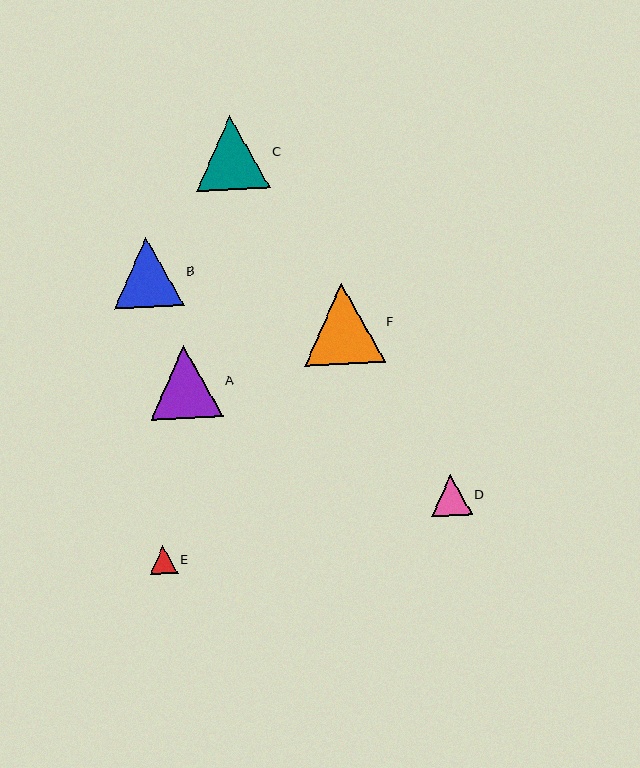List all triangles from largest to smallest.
From largest to smallest: F, C, A, B, D, E.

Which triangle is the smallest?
Triangle E is the smallest with a size of approximately 28 pixels.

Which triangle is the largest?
Triangle F is the largest with a size of approximately 81 pixels.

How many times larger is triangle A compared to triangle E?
Triangle A is approximately 2.6 times the size of triangle E.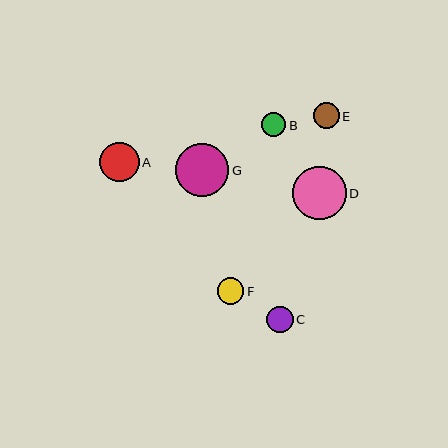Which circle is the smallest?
Circle B is the smallest with a size of approximately 24 pixels.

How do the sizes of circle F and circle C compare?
Circle F and circle C are approximately the same size.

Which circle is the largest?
Circle D is the largest with a size of approximately 54 pixels.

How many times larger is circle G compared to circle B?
Circle G is approximately 2.2 times the size of circle B.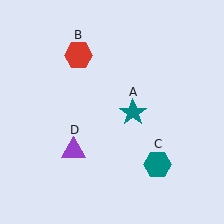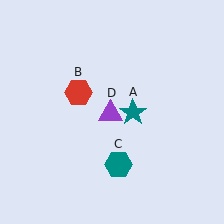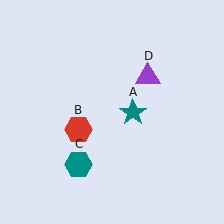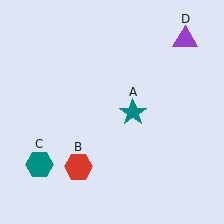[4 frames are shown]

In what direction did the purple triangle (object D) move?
The purple triangle (object D) moved up and to the right.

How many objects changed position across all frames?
3 objects changed position: red hexagon (object B), teal hexagon (object C), purple triangle (object D).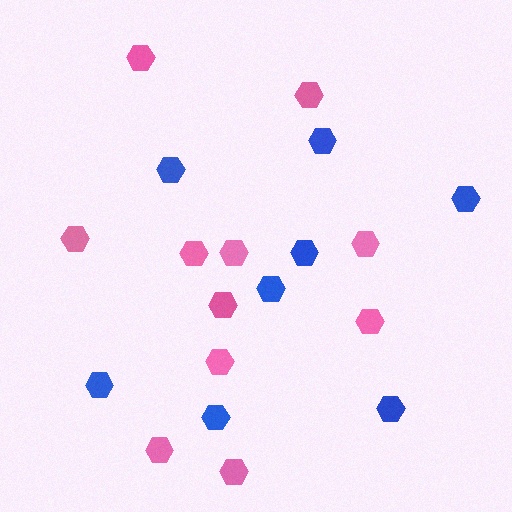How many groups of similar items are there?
There are 2 groups: one group of blue hexagons (8) and one group of pink hexagons (11).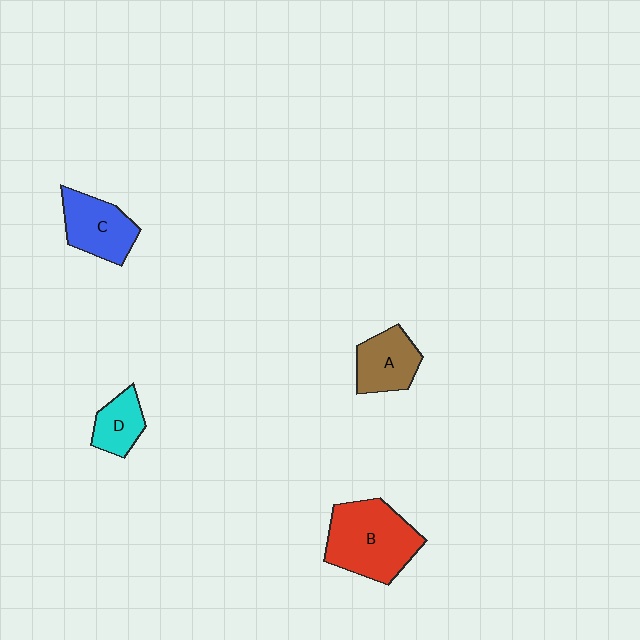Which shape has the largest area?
Shape B (red).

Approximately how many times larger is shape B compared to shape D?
Approximately 2.3 times.